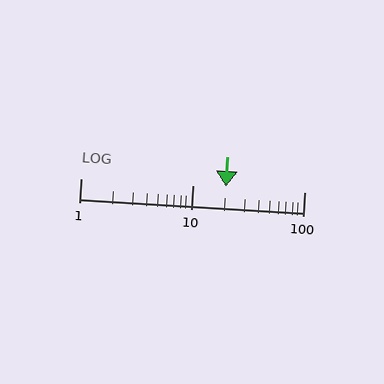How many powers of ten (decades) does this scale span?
The scale spans 2 decades, from 1 to 100.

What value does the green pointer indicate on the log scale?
The pointer indicates approximately 20.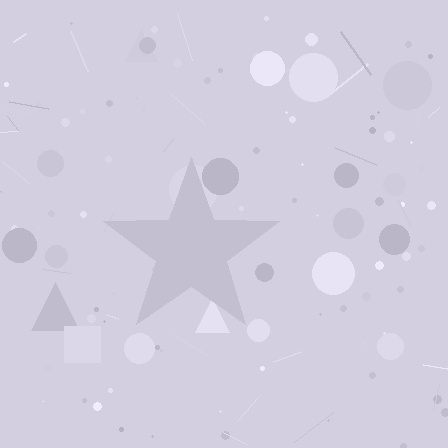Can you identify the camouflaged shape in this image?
The camouflaged shape is a star.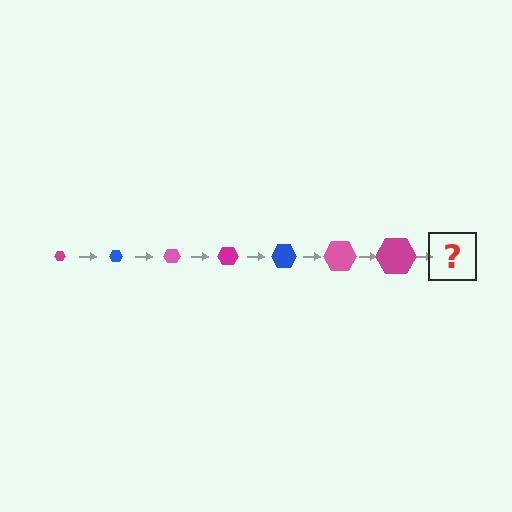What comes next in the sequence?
The next element should be a blue hexagon, larger than the previous one.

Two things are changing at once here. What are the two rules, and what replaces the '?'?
The two rules are that the hexagon grows larger each step and the color cycles through magenta, blue, and pink. The '?' should be a blue hexagon, larger than the previous one.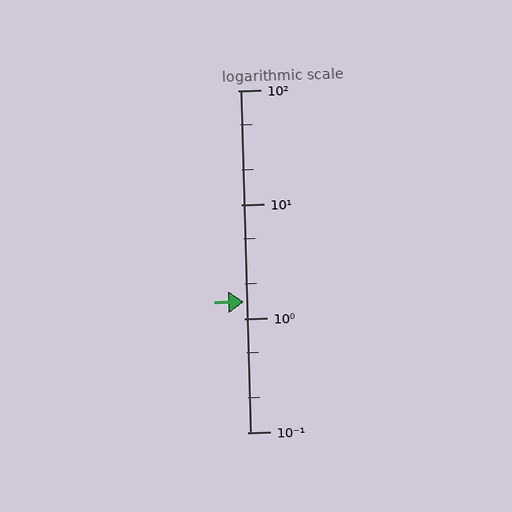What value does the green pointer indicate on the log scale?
The pointer indicates approximately 1.4.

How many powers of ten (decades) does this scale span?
The scale spans 3 decades, from 0.1 to 100.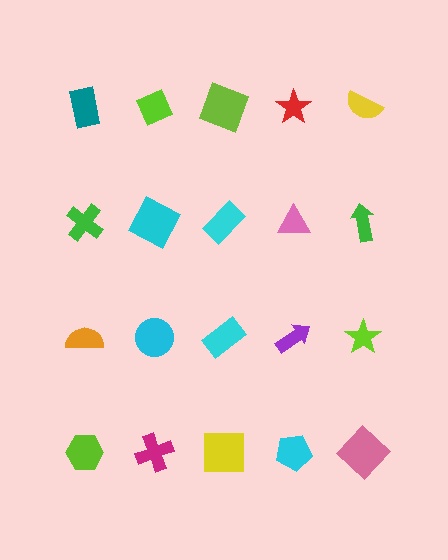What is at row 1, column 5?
A yellow semicircle.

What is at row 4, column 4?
A cyan pentagon.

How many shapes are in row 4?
5 shapes.